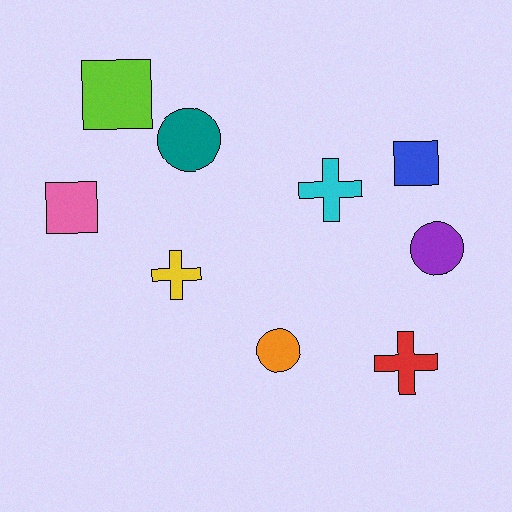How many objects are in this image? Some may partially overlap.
There are 9 objects.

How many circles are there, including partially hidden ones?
There are 3 circles.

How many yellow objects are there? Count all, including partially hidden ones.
There is 1 yellow object.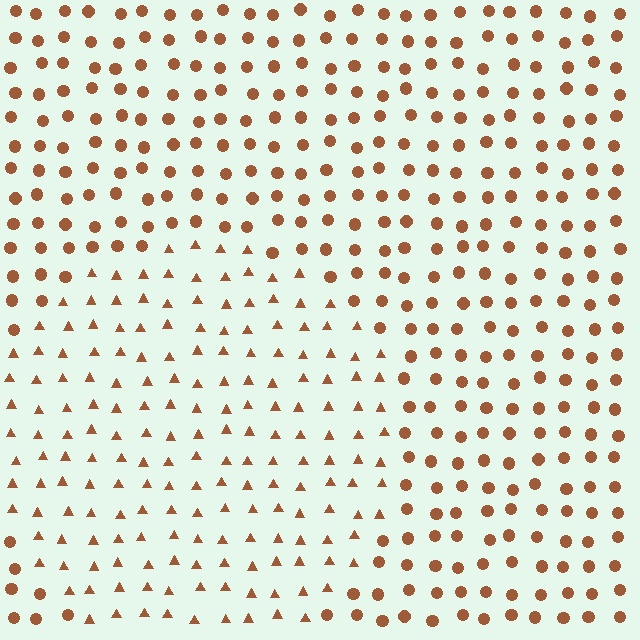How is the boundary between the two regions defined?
The boundary is defined by a change in element shape: triangles inside vs. circles outside. All elements share the same color and spacing.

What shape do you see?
I see a circle.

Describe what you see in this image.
The image is filled with small brown elements arranged in a uniform grid. A circle-shaped region contains triangles, while the surrounding area contains circles. The boundary is defined purely by the change in element shape.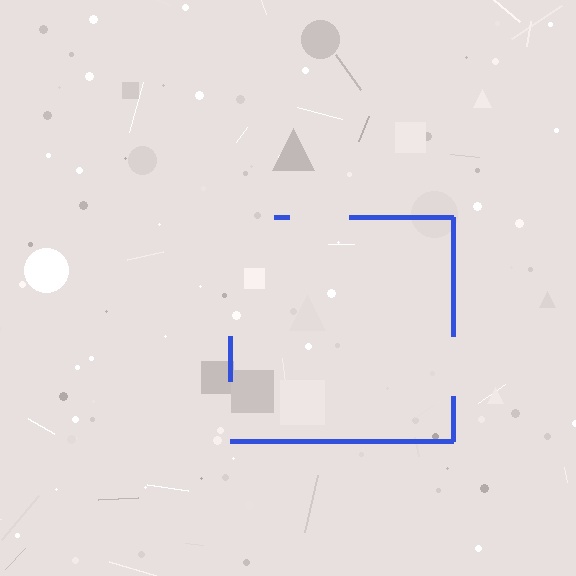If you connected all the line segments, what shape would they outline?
They would outline a square.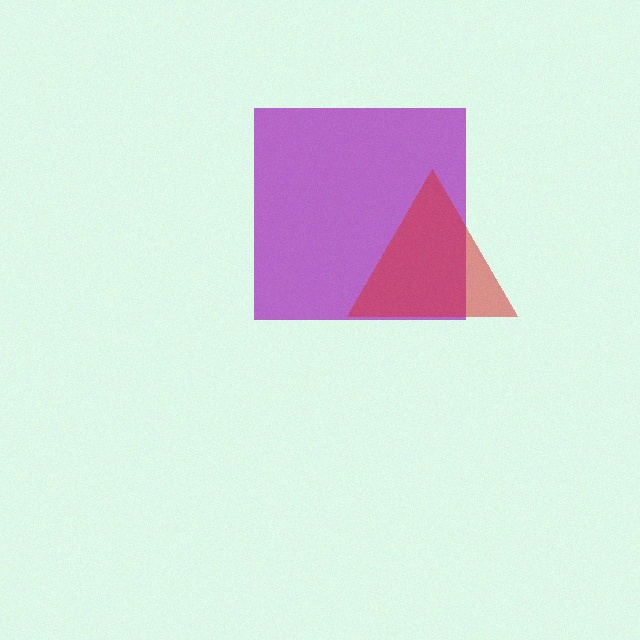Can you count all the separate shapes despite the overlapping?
Yes, there are 2 separate shapes.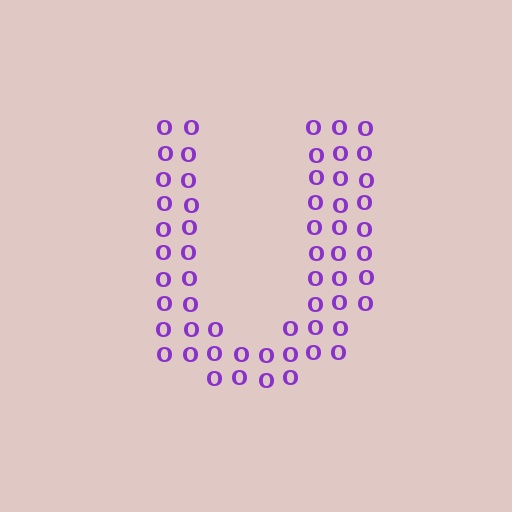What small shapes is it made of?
It is made of small letter O's.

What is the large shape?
The large shape is the letter U.